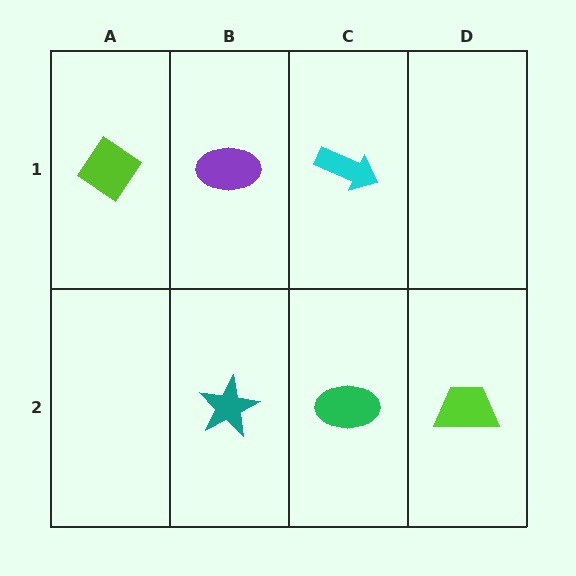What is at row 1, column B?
A purple ellipse.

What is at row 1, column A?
A lime diamond.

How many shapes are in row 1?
3 shapes.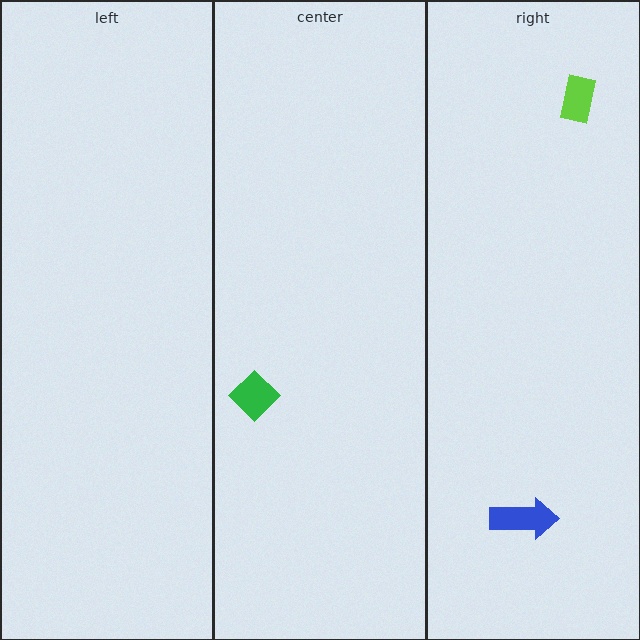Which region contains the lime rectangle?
The right region.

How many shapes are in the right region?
2.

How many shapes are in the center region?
1.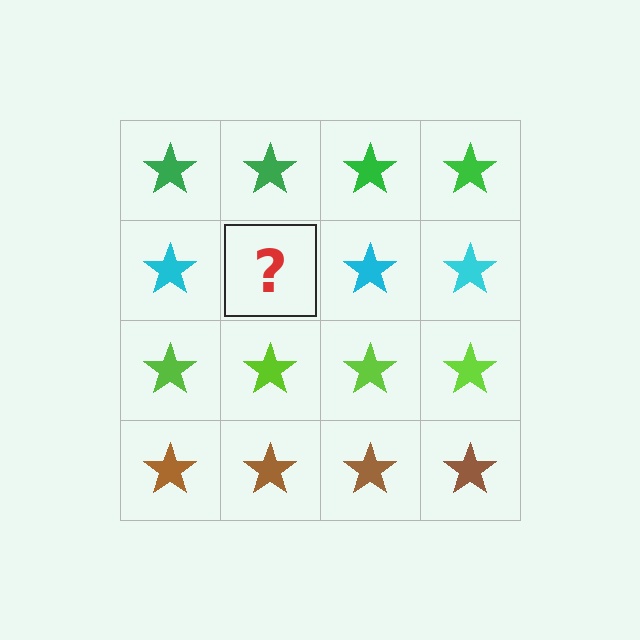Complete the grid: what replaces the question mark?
The question mark should be replaced with a cyan star.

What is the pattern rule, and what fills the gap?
The rule is that each row has a consistent color. The gap should be filled with a cyan star.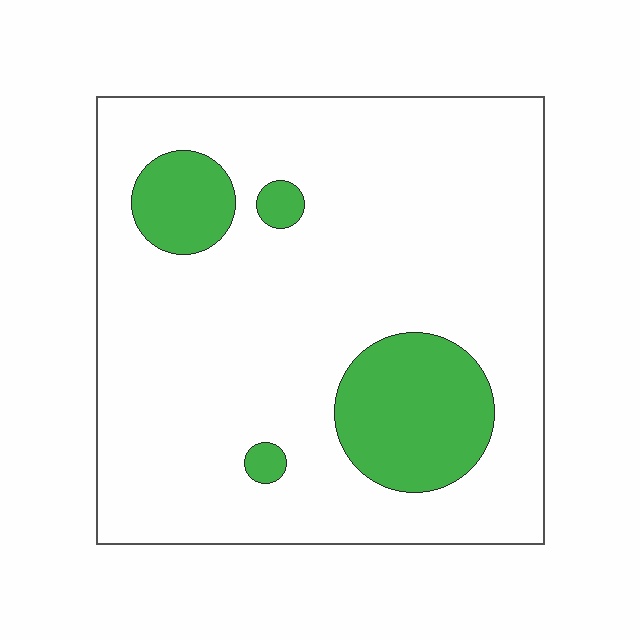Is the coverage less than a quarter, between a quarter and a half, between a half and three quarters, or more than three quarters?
Less than a quarter.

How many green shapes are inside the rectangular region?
4.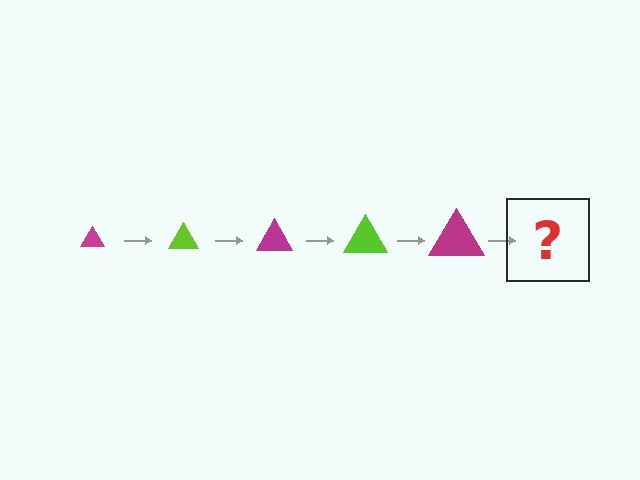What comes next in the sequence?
The next element should be a lime triangle, larger than the previous one.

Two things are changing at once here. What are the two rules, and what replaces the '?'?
The two rules are that the triangle grows larger each step and the color cycles through magenta and lime. The '?' should be a lime triangle, larger than the previous one.